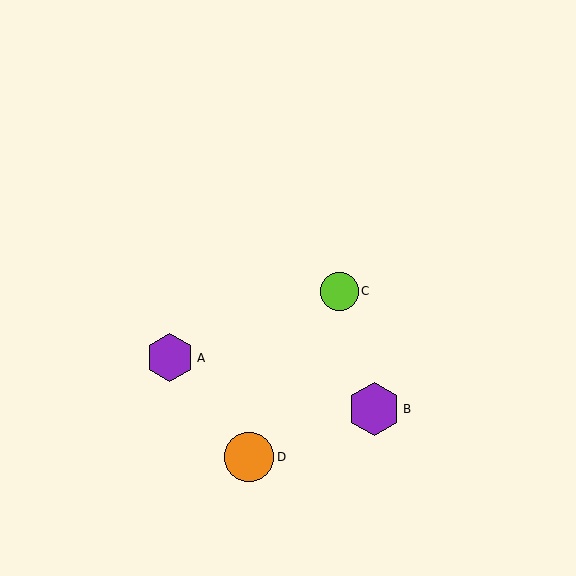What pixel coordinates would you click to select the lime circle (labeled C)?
Click at (340, 291) to select the lime circle C.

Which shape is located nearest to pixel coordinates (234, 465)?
The orange circle (labeled D) at (249, 457) is nearest to that location.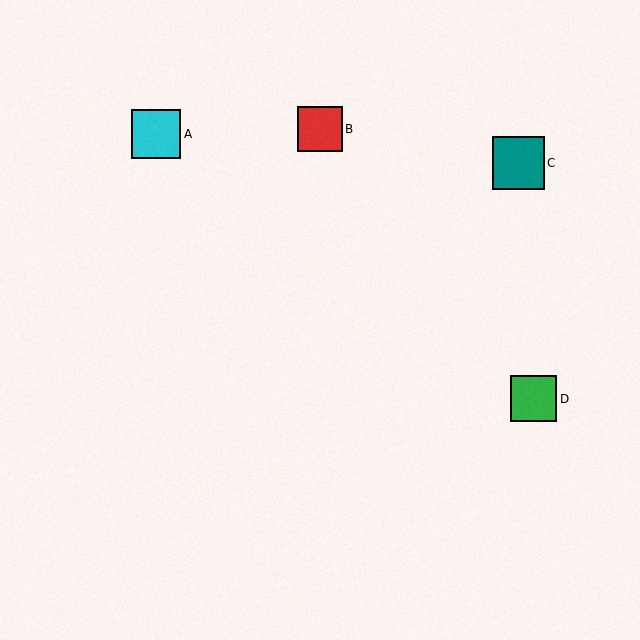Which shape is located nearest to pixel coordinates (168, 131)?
The cyan square (labeled A) at (156, 134) is nearest to that location.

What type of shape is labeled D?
Shape D is a green square.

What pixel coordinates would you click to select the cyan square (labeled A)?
Click at (156, 134) to select the cyan square A.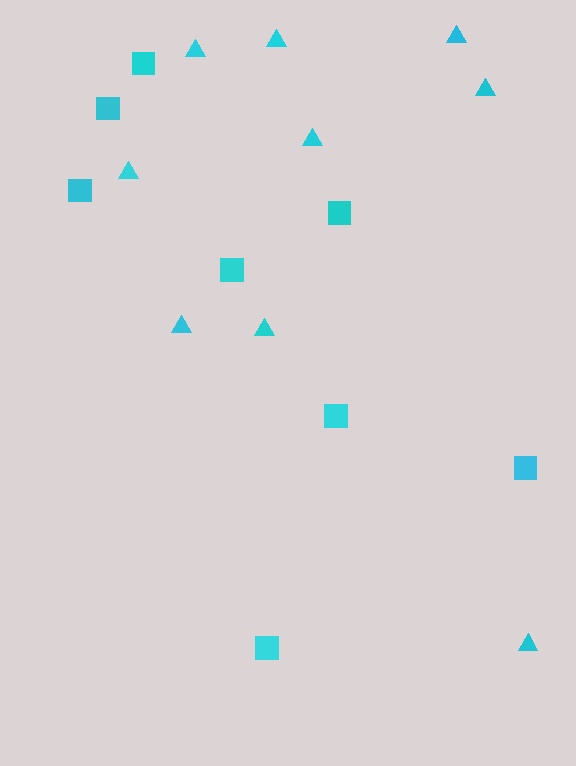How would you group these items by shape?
There are 2 groups: one group of squares (8) and one group of triangles (9).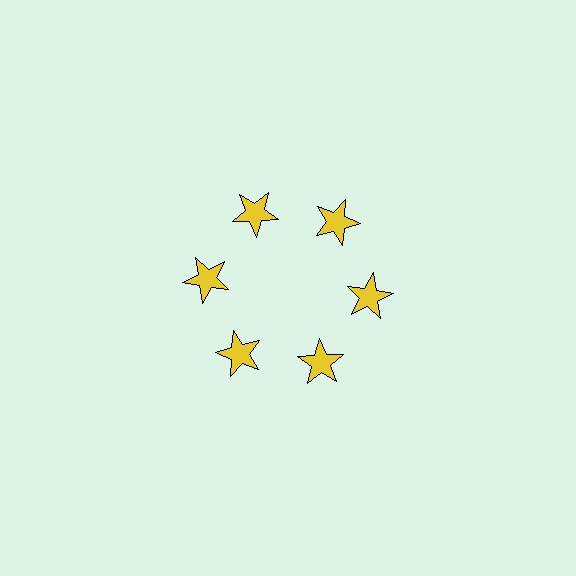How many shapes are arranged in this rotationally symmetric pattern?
There are 6 shapes, arranged in 6 groups of 1.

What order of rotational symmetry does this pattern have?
This pattern has 6-fold rotational symmetry.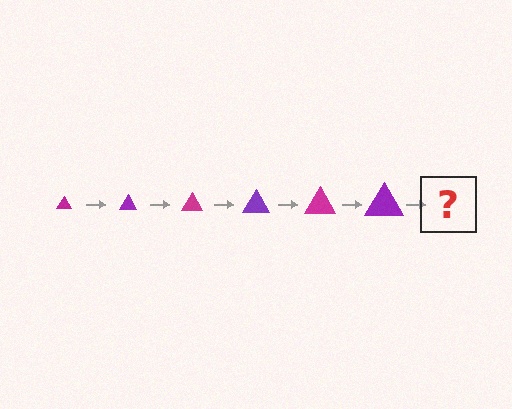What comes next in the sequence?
The next element should be a magenta triangle, larger than the previous one.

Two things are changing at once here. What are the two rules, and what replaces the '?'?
The two rules are that the triangle grows larger each step and the color cycles through magenta and purple. The '?' should be a magenta triangle, larger than the previous one.